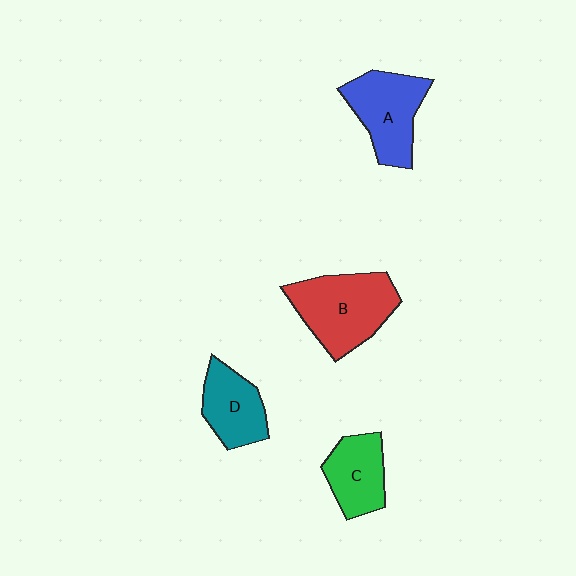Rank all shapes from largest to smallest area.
From largest to smallest: B (red), A (blue), C (green), D (teal).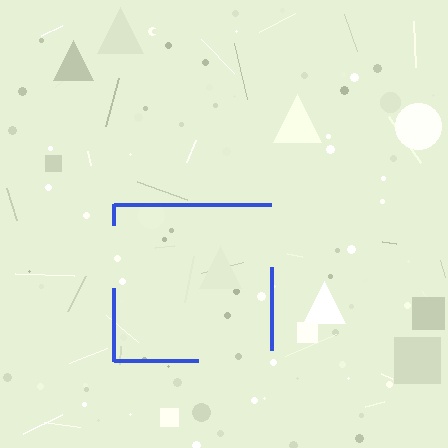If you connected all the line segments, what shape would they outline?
They would outline a square.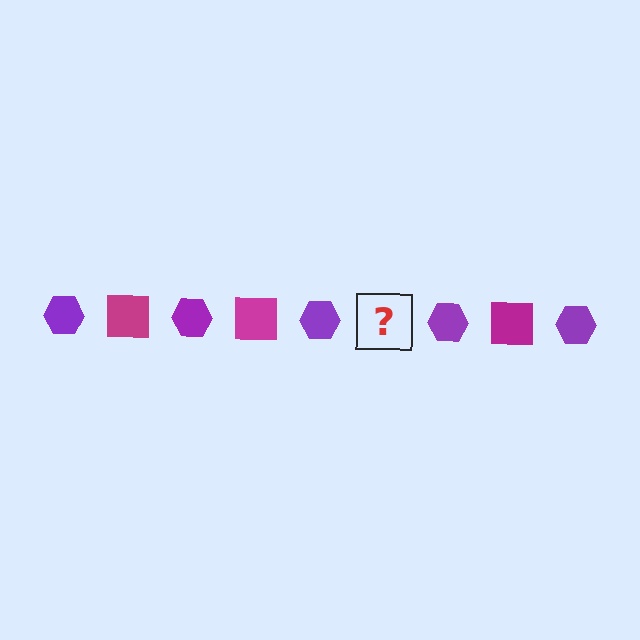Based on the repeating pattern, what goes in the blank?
The blank should be a magenta square.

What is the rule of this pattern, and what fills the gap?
The rule is that the pattern alternates between purple hexagon and magenta square. The gap should be filled with a magenta square.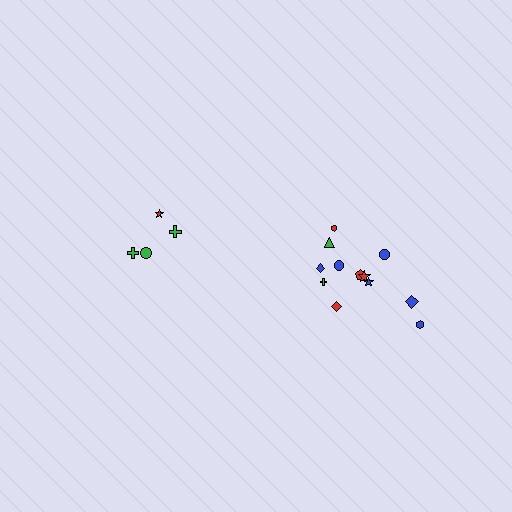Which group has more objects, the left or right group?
The right group.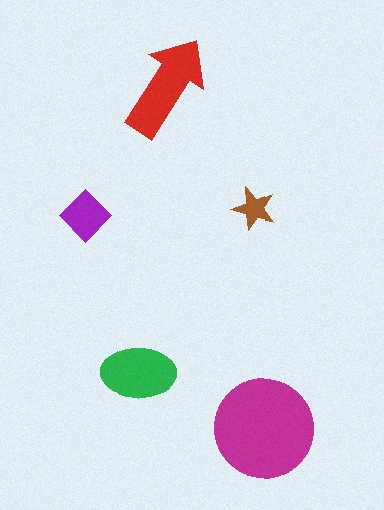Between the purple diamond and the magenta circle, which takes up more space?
The magenta circle.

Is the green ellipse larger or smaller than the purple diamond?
Larger.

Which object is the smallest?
The brown star.